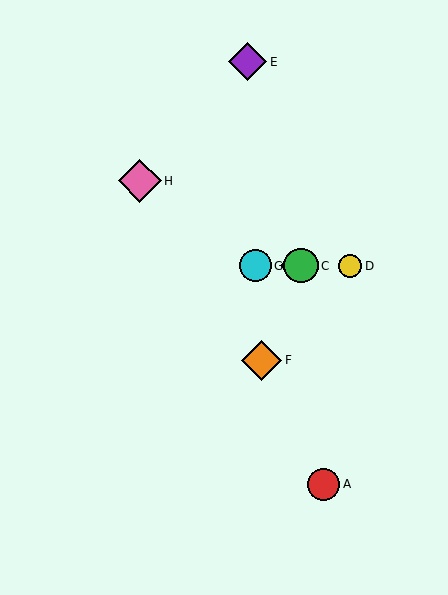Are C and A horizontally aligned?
No, C is at y≈266 and A is at y≈484.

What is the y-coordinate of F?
Object F is at y≈360.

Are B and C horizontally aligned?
Yes, both are at y≈266.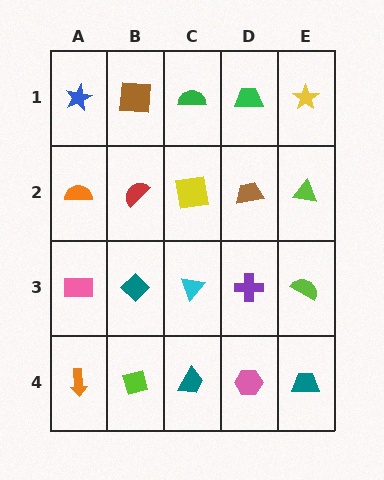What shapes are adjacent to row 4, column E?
A lime semicircle (row 3, column E), a pink hexagon (row 4, column D).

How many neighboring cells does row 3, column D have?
4.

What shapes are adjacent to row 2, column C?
A green semicircle (row 1, column C), a cyan triangle (row 3, column C), a red semicircle (row 2, column B), a brown trapezoid (row 2, column D).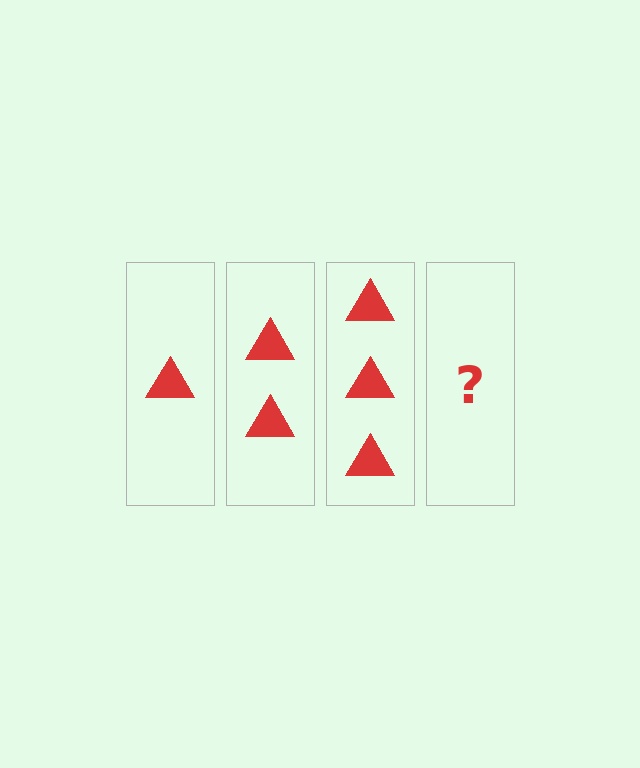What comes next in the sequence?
The next element should be 4 triangles.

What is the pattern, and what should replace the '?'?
The pattern is that each step adds one more triangle. The '?' should be 4 triangles.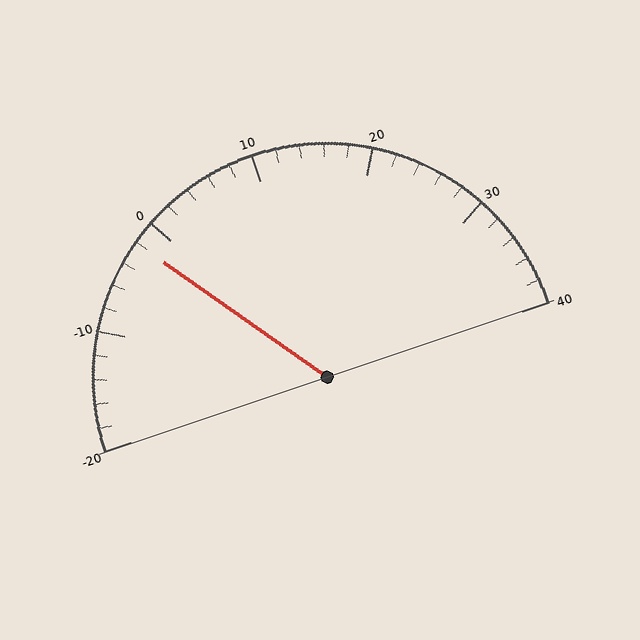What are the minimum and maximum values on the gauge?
The gauge ranges from -20 to 40.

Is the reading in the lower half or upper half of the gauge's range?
The reading is in the lower half of the range (-20 to 40).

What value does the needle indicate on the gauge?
The needle indicates approximately -2.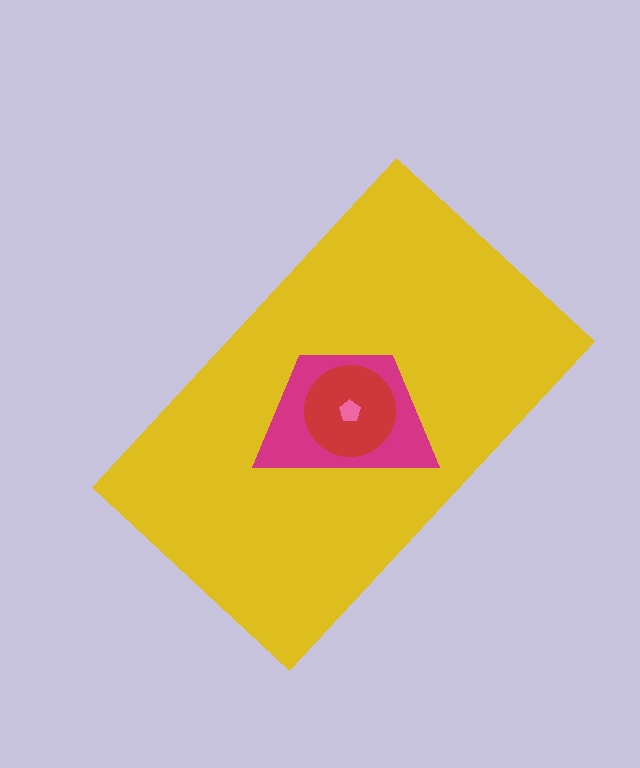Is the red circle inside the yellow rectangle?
Yes.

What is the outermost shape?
The yellow rectangle.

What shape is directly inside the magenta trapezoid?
The red circle.